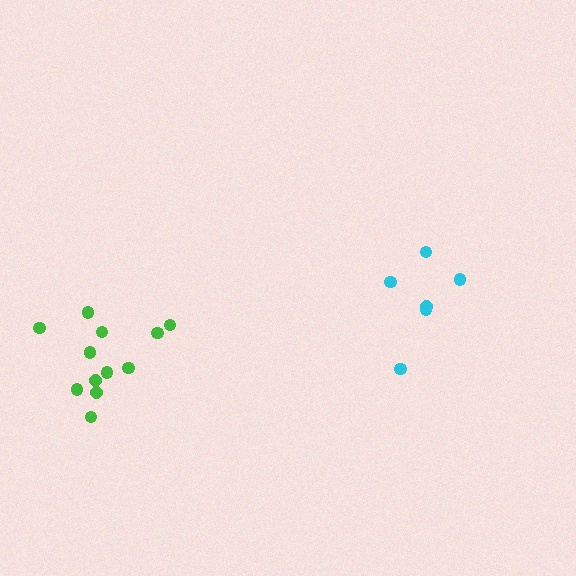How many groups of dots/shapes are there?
There are 2 groups.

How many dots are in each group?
Group 1: 12 dots, Group 2: 6 dots (18 total).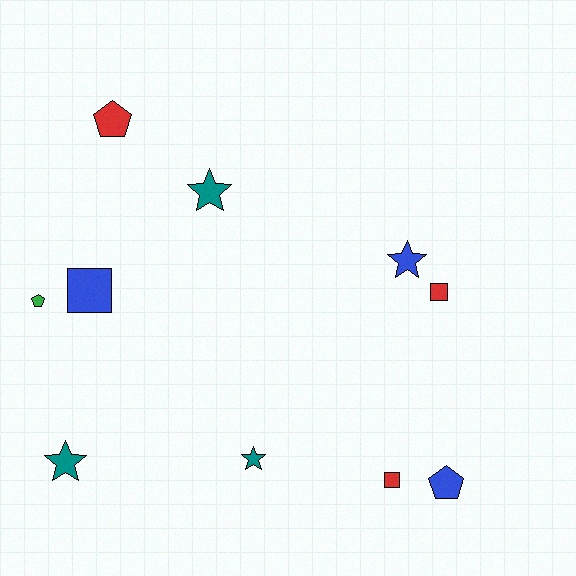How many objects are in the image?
There are 10 objects.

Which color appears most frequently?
Teal, with 3 objects.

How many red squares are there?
There are 2 red squares.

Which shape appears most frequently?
Star, with 4 objects.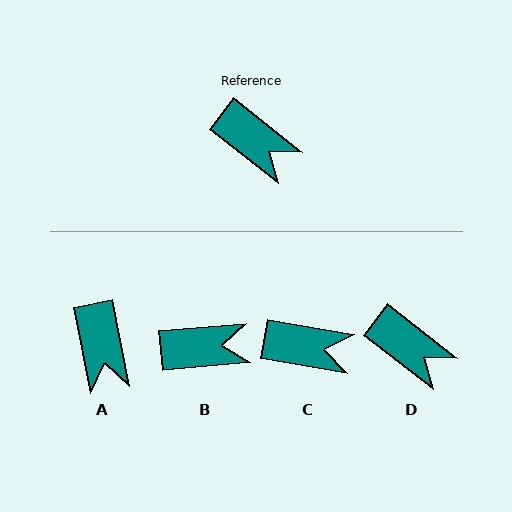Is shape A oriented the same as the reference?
No, it is off by about 41 degrees.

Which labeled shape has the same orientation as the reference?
D.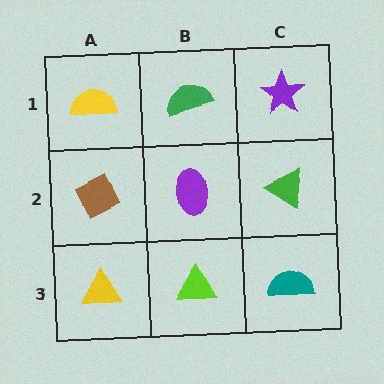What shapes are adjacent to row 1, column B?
A purple ellipse (row 2, column B), a yellow semicircle (row 1, column A), a purple star (row 1, column C).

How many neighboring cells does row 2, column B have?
4.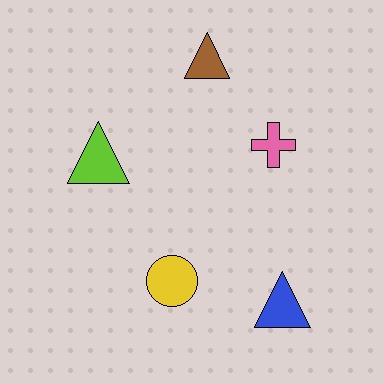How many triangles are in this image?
There are 3 triangles.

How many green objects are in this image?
There are no green objects.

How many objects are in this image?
There are 5 objects.